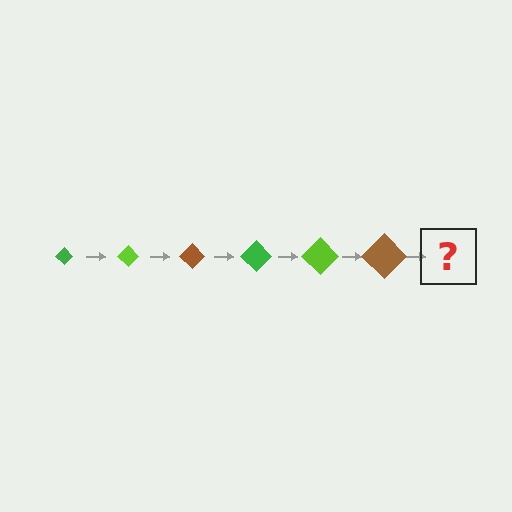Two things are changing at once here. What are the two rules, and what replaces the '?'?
The two rules are that the diamond grows larger each step and the color cycles through green, lime, and brown. The '?' should be a green diamond, larger than the previous one.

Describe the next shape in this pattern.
It should be a green diamond, larger than the previous one.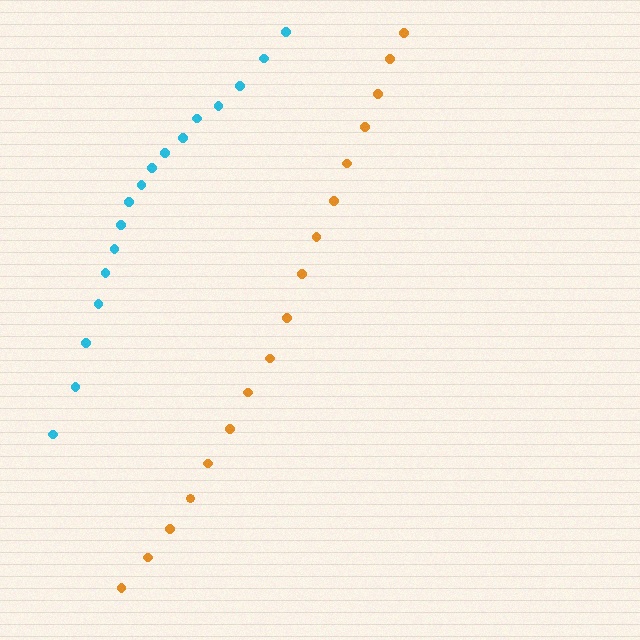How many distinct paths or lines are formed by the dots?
There are 2 distinct paths.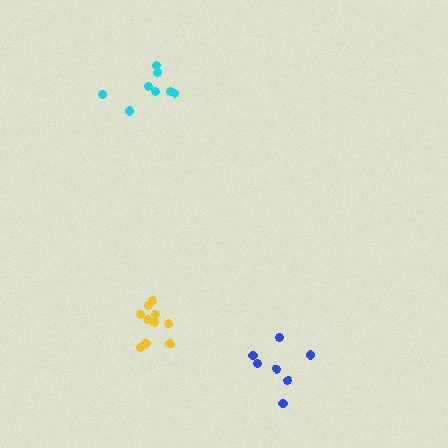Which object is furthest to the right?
The blue cluster is rightmost.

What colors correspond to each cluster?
The clusters are colored: cyan, yellow, blue.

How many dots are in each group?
Group 1: 8 dots, Group 2: 11 dots, Group 3: 7 dots (26 total).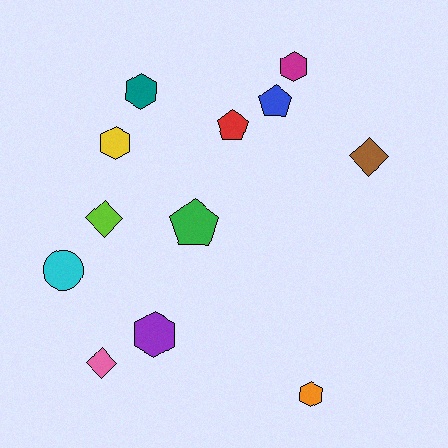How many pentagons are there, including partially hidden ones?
There are 3 pentagons.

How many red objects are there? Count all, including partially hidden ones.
There is 1 red object.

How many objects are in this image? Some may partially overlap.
There are 12 objects.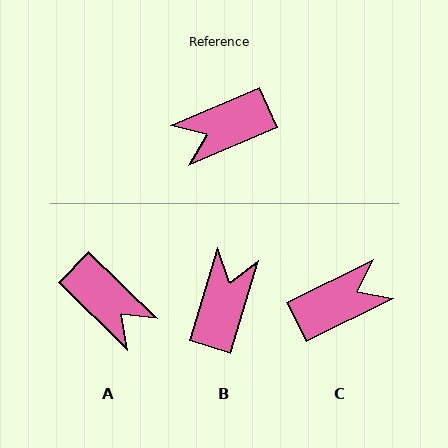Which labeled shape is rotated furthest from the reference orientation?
C, about 177 degrees away.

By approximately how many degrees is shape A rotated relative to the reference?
Approximately 112 degrees counter-clockwise.